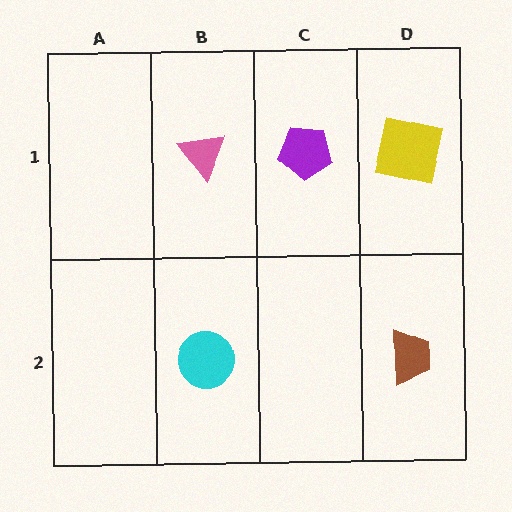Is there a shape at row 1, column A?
No, that cell is empty.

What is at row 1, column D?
A yellow square.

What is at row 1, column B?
A pink triangle.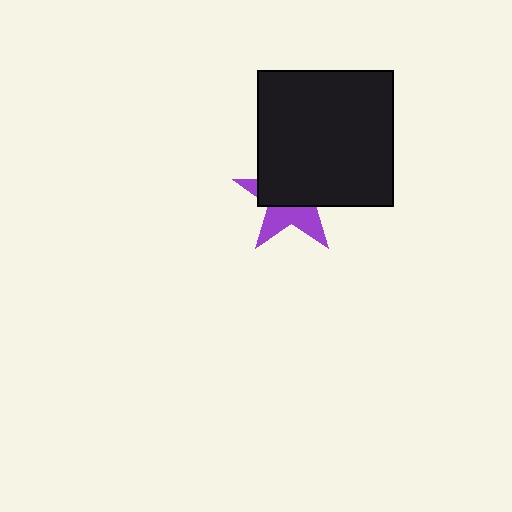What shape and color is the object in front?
The object in front is a black square.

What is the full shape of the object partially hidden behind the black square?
The partially hidden object is a purple star.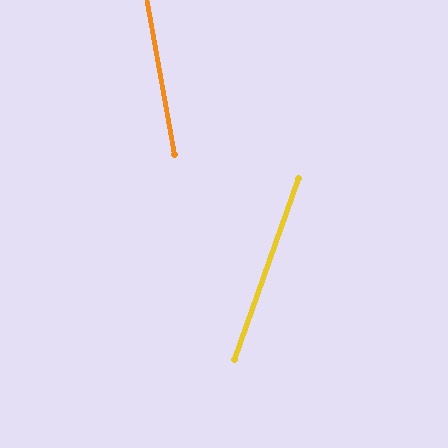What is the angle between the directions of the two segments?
Approximately 29 degrees.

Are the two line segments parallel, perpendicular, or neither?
Neither parallel nor perpendicular — they differ by about 29°.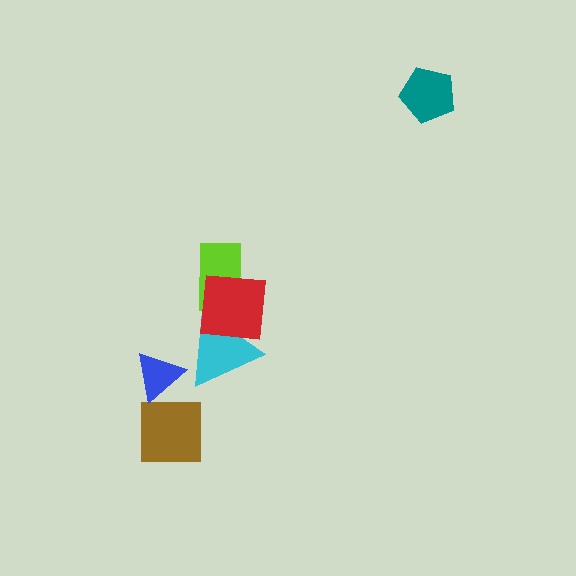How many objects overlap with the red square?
2 objects overlap with the red square.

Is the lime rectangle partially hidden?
Yes, it is partially covered by another shape.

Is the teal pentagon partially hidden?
No, no other shape covers it.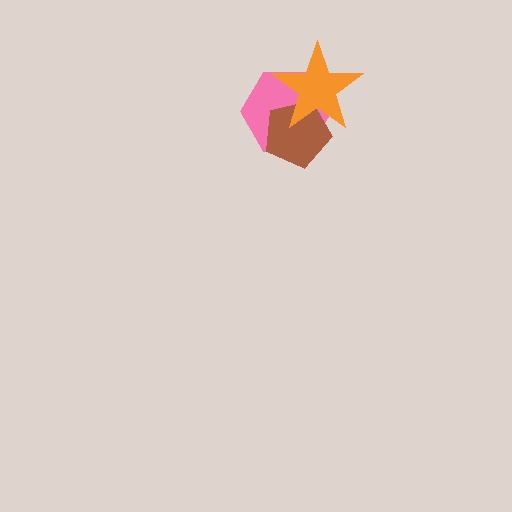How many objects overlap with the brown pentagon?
2 objects overlap with the brown pentagon.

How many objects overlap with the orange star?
2 objects overlap with the orange star.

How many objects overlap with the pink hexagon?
2 objects overlap with the pink hexagon.